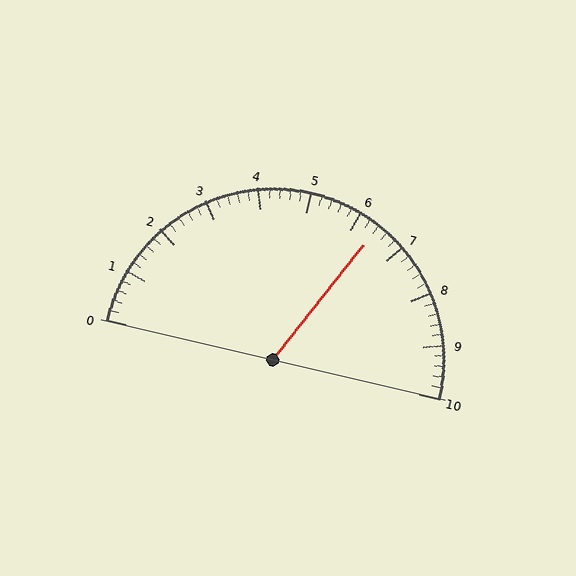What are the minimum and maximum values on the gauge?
The gauge ranges from 0 to 10.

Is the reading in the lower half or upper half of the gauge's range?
The reading is in the upper half of the range (0 to 10).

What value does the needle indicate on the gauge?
The needle indicates approximately 6.4.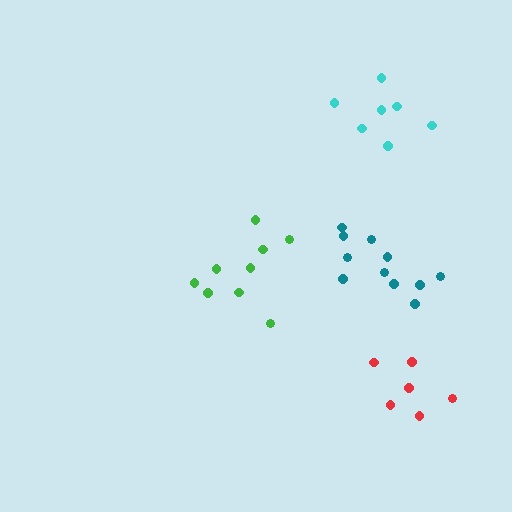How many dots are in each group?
Group 1: 6 dots, Group 2: 7 dots, Group 3: 11 dots, Group 4: 9 dots (33 total).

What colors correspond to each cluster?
The clusters are colored: red, cyan, teal, green.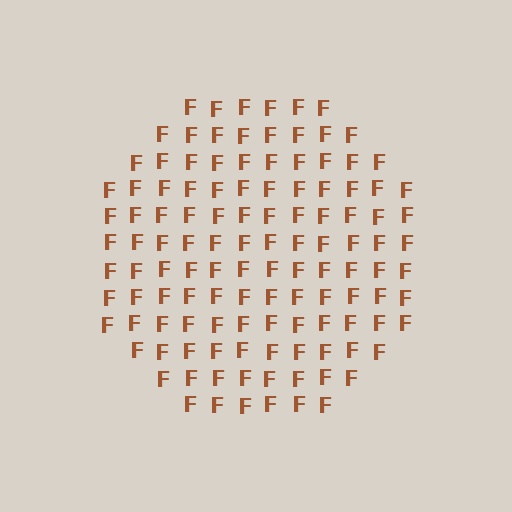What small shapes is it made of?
It is made of small letter F's.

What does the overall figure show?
The overall figure shows a circle.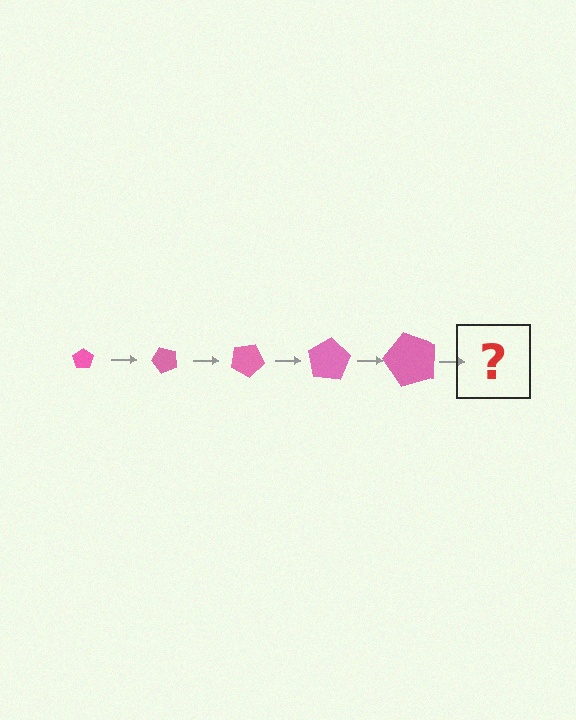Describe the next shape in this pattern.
It should be a pentagon, larger than the previous one and rotated 250 degrees from the start.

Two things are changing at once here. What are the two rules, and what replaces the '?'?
The two rules are that the pentagon grows larger each step and it rotates 50 degrees each step. The '?' should be a pentagon, larger than the previous one and rotated 250 degrees from the start.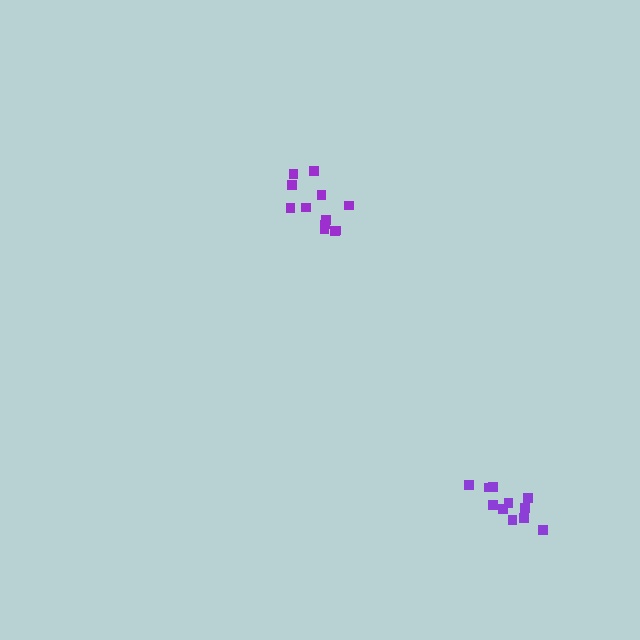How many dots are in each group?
Group 1: 12 dots, Group 2: 11 dots (23 total).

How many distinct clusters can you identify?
There are 2 distinct clusters.